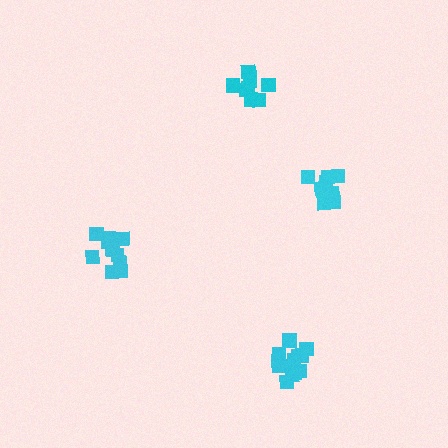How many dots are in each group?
Group 1: 11 dots, Group 2: 9 dots, Group 3: 13 dots, Group 4: 9 dots (42 total).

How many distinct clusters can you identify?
There are 4 distinct clusters.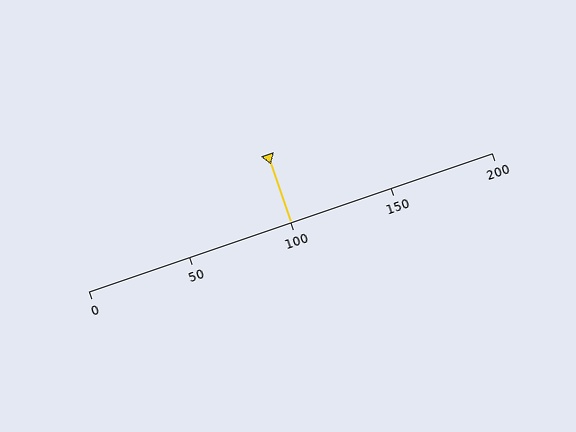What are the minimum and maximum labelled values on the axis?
The axis runs from 0 to 200.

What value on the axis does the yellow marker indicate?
The marker indicates approximately 100.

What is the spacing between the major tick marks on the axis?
The major ticks are spaced 50 apart.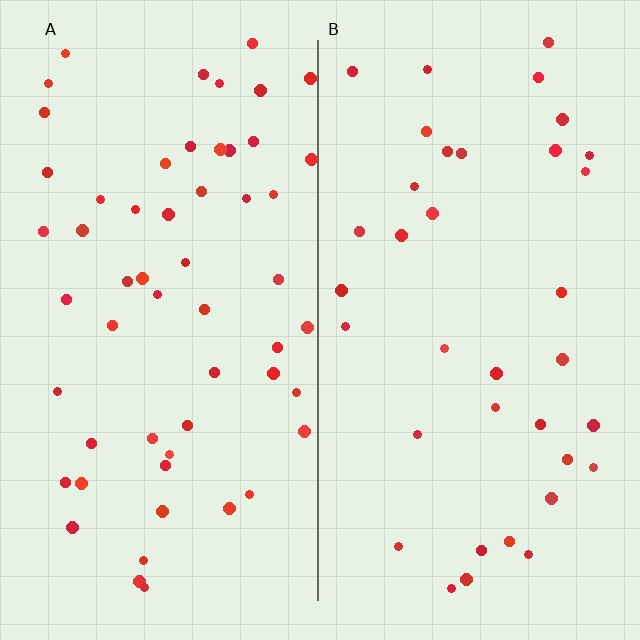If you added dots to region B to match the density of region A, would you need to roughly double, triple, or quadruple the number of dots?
Approximately double.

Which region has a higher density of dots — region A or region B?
A (the left).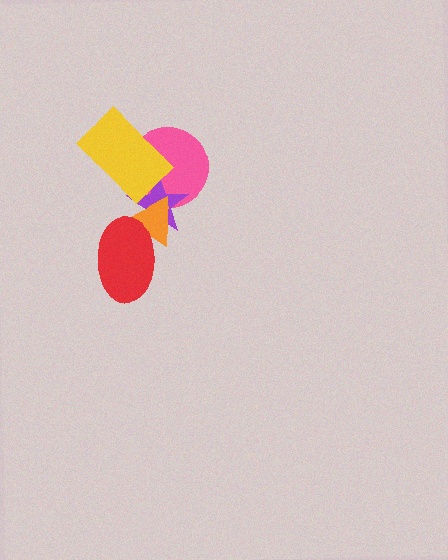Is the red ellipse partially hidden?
No, no other shape covers it.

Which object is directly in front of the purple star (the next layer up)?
The yellow rectangle is directly in front of the purple star.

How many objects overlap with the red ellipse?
2 objects overlap with the red ellipse.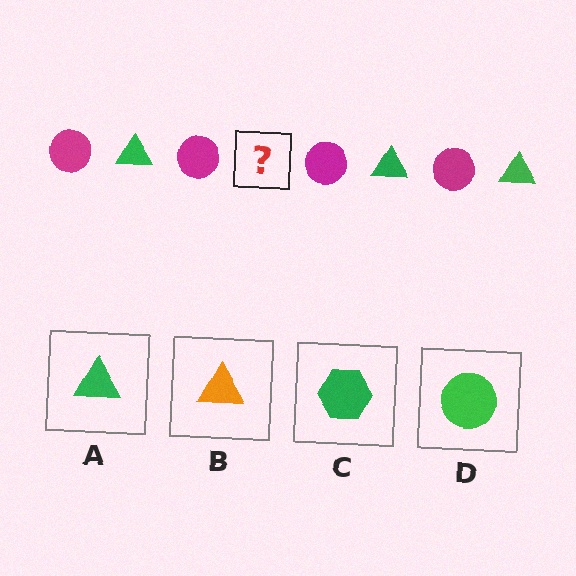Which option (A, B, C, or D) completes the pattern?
A.